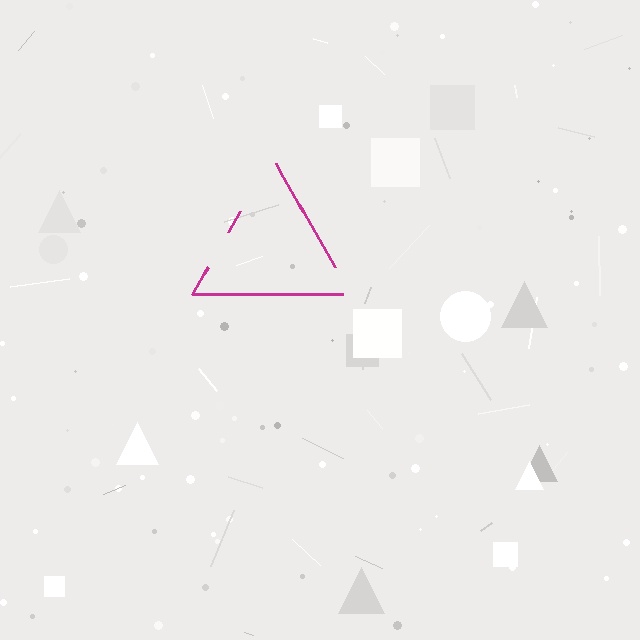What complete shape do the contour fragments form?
The contour fragments form a triangle.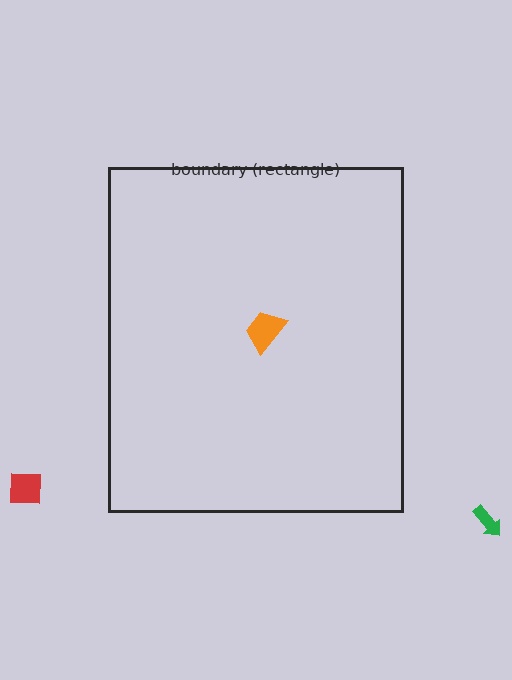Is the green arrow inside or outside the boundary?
Outside.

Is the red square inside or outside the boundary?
Outside.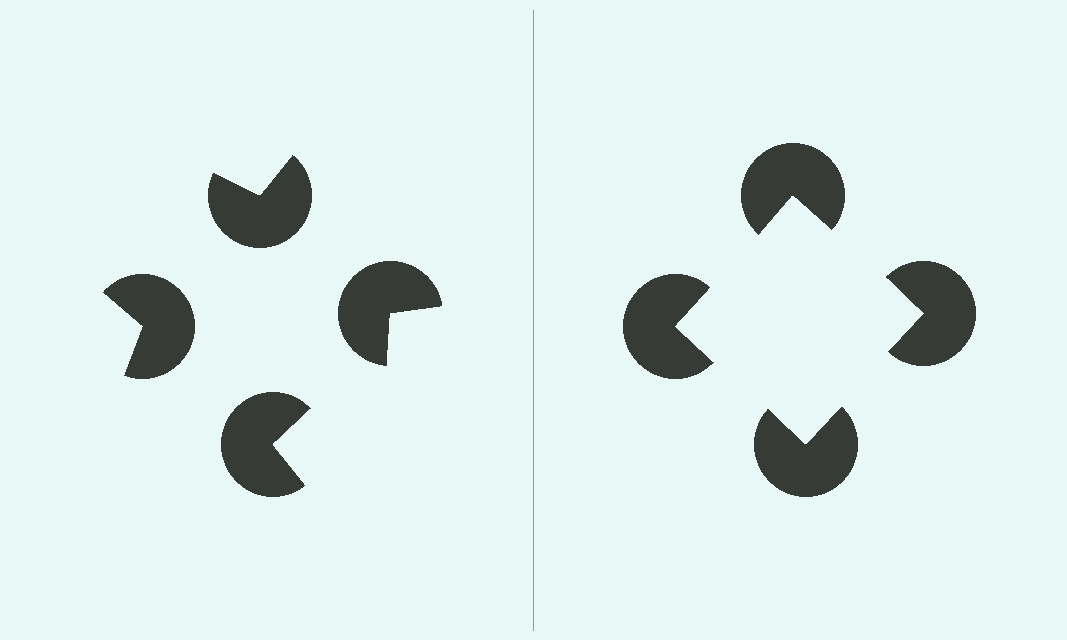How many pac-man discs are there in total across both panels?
8 — 4 on each side.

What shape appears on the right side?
An illusory square.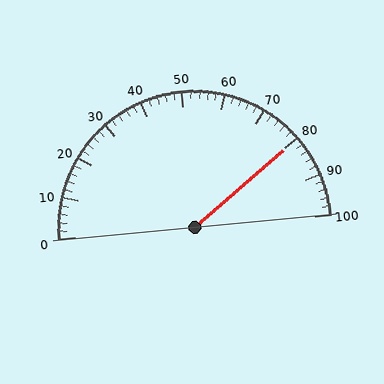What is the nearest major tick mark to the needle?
The nearest major tick mark is 80.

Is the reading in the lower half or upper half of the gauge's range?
The reading is in the upper half of the range (0 to 100).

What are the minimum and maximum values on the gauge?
The gauge ranges from 0 to 100.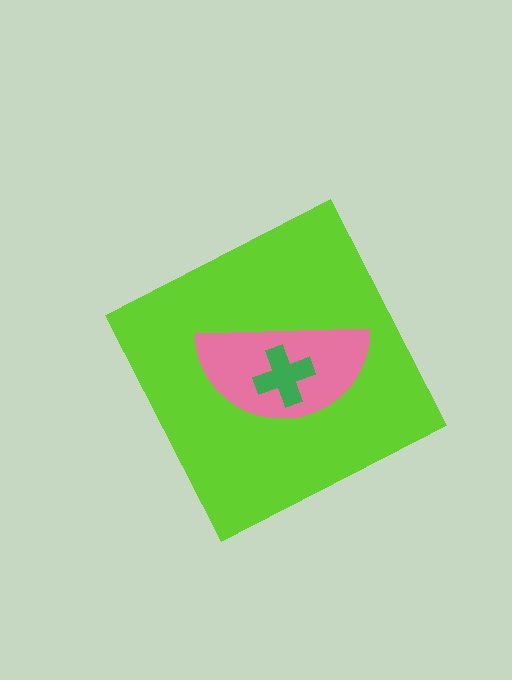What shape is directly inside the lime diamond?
The pink semicircle.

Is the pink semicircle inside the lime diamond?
Yes.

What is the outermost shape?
The lime diamond.